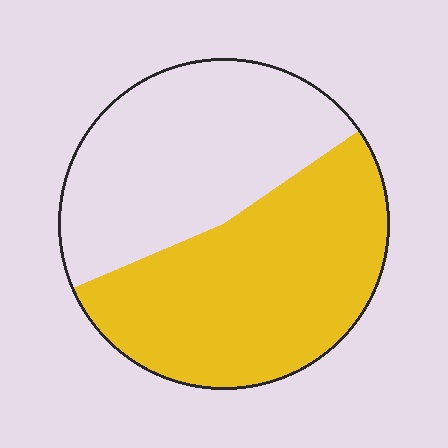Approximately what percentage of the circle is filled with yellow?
Approximately 55%.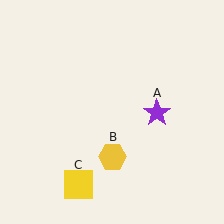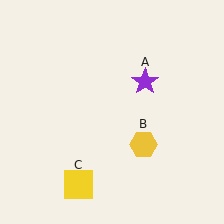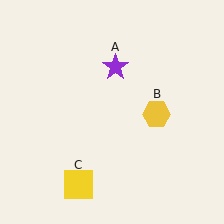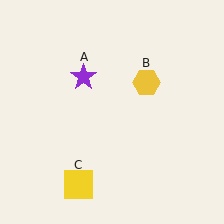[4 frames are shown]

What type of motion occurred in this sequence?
The purple star (object A), yellow hexagon (object B) rotated counterclockwise around the center of the scene.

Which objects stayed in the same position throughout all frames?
Yellow square (object C) remained stationary.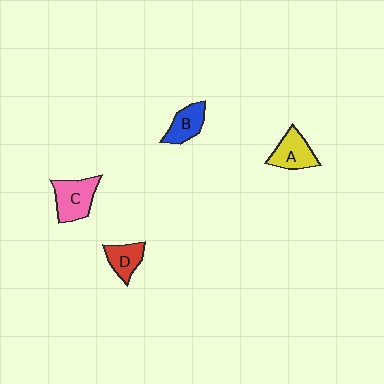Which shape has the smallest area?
Shape D (red).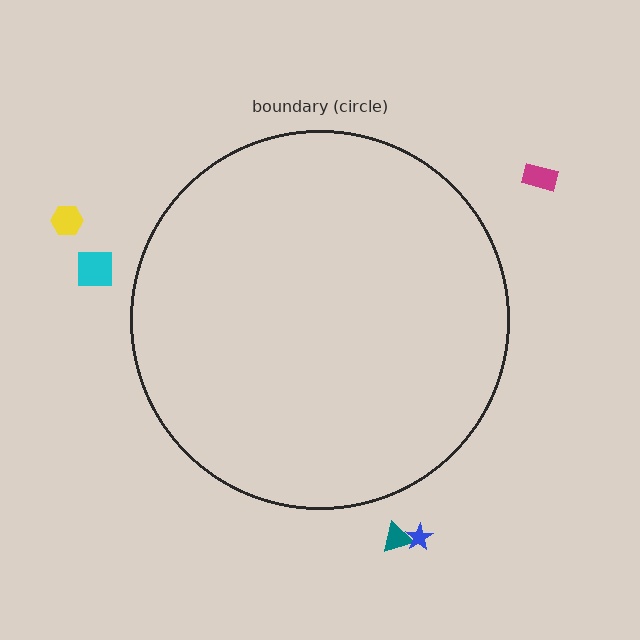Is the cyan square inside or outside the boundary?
Outside.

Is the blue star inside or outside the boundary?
Outside.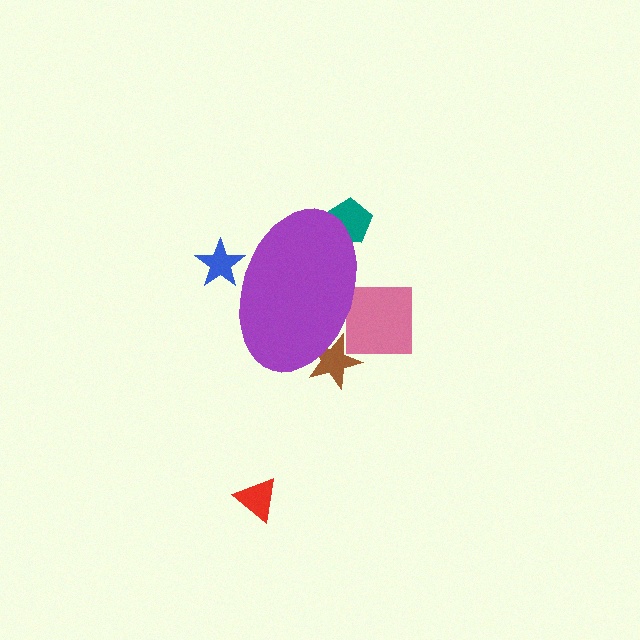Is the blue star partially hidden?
Yes, the blue star is partially hidden behind the purple ellipse.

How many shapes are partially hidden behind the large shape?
4 shapes are partially hidden.